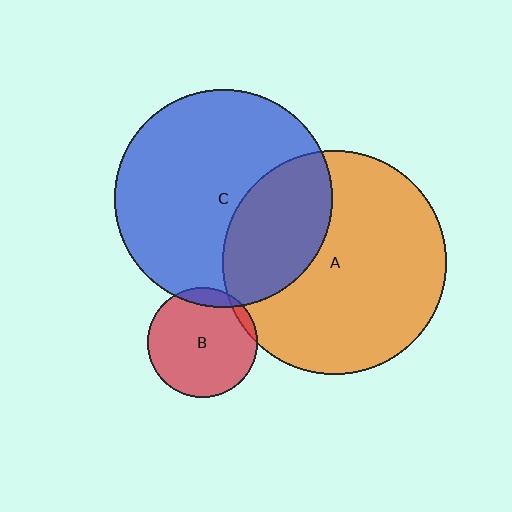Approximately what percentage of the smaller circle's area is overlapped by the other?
Approximately 30%.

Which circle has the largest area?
Circle A (orange).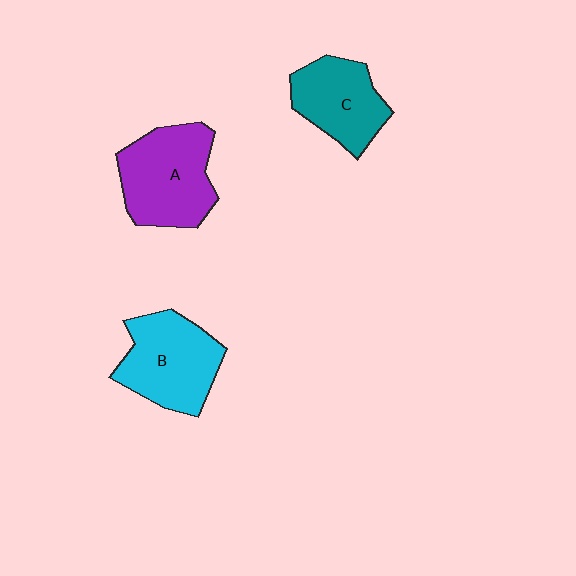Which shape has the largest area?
Shape A (purple).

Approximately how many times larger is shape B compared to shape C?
Approximately 1.2 times.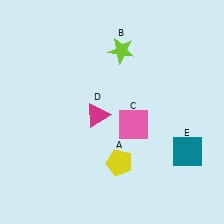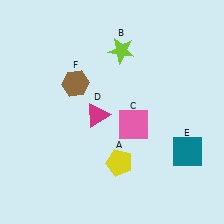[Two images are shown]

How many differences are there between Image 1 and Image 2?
There is 1 difference between the two images.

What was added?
A brown hexagon (F) was added in Image 2.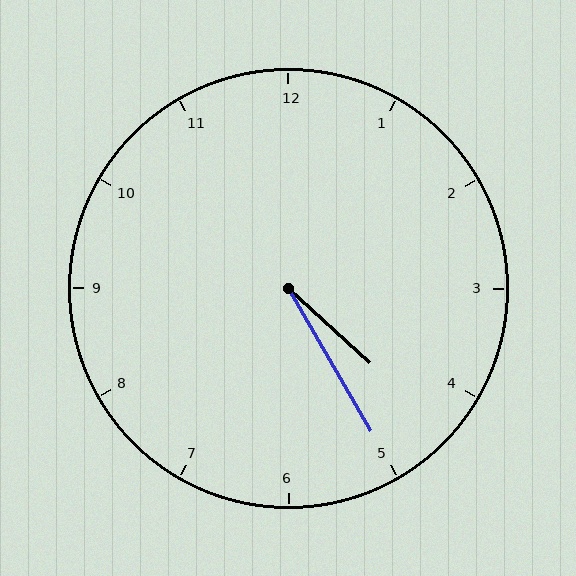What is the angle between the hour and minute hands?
Approximately 18 degrees.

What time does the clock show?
4:25.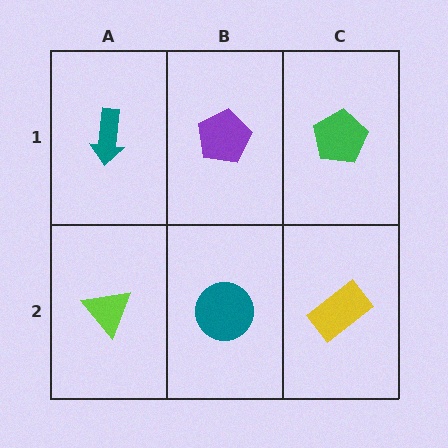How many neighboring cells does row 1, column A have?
2.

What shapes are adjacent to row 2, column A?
A teal arrow (row 1, column A), a teal circle (row 2, column B).